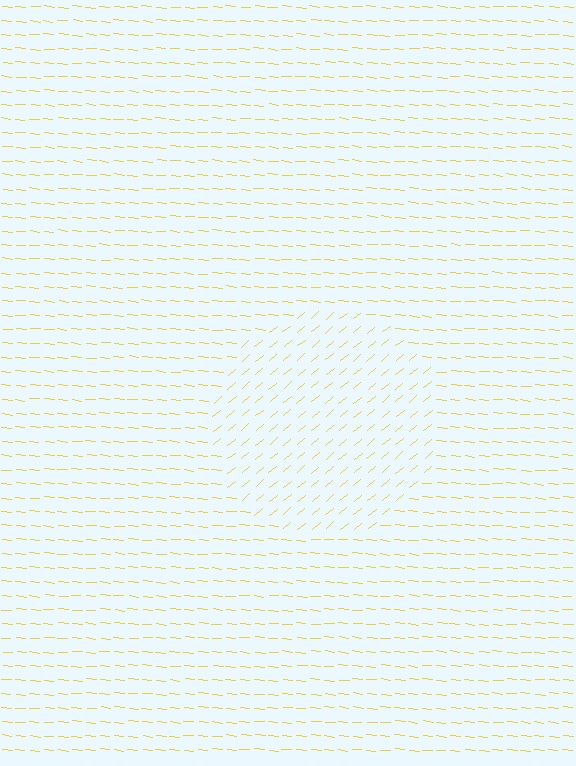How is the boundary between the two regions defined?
The boundary is defined purely by a change in line orientation (approximately 45 degrees difference). All lines are the same color and thickness.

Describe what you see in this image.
The image is filled with small yellow line segments. A circle region in the image has lines oriented differently from the surrounding lines, creating a visible texture boundary.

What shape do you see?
I see a circle.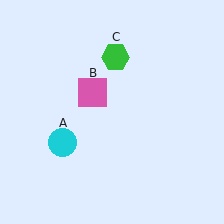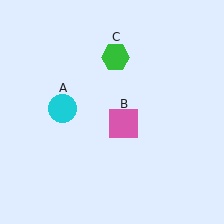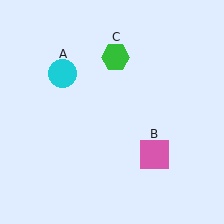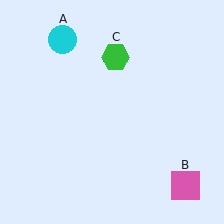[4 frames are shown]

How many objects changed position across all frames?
2 objects changed position: cyan circle (object A), pink square (object B).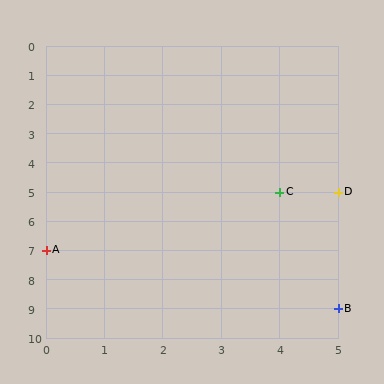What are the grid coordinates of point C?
Point C is at grid coordinates (4, 5).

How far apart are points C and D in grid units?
Points C and D are 1 column apart.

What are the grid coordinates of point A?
Point A is at grid coordinates (0, 7).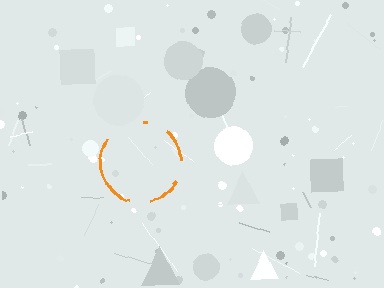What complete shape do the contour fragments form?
The contour fragments form a circle.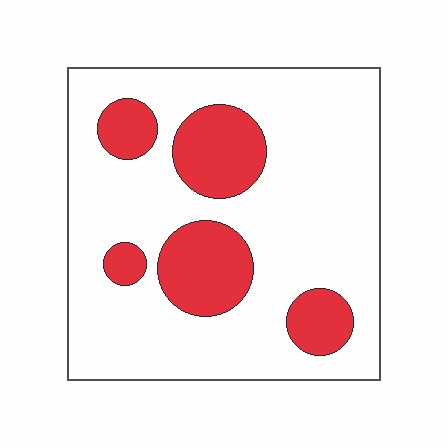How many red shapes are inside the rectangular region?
5.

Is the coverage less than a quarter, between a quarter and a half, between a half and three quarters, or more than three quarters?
Less than a quarter.